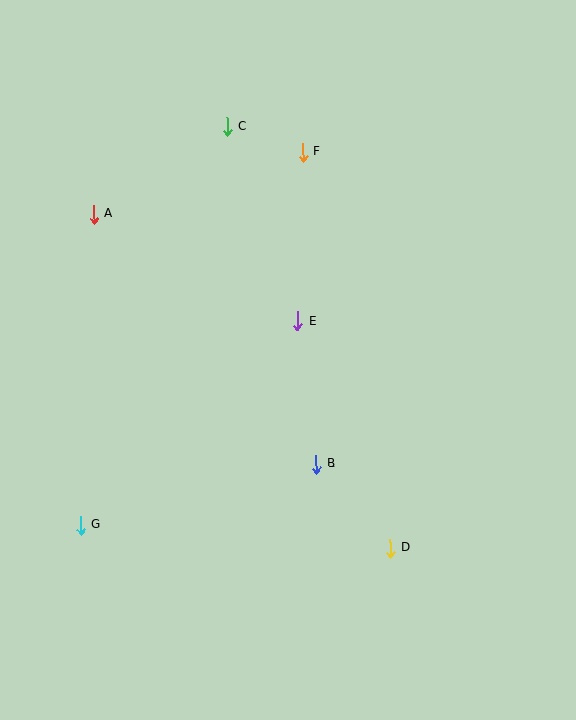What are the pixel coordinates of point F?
Point F is at (303, 152).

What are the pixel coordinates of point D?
Point D is at (390, 548).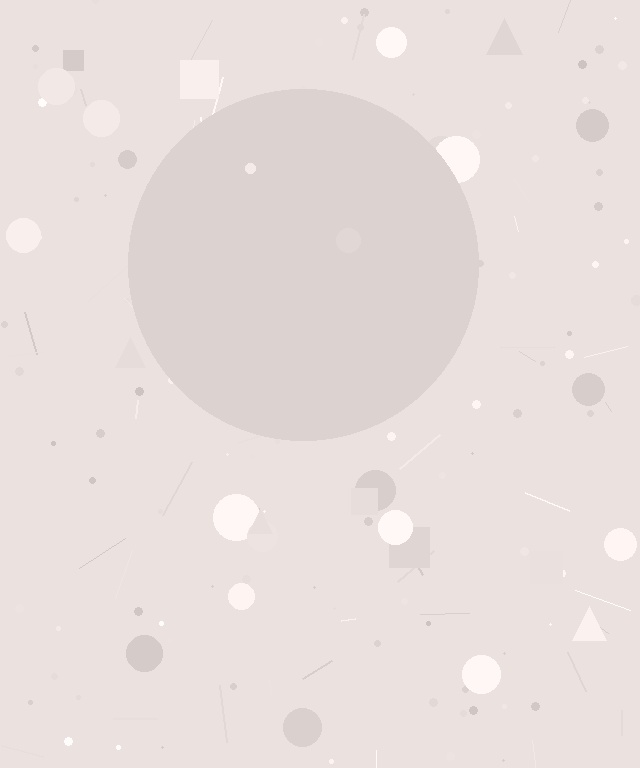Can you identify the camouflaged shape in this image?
The camouflaged shape is a circle.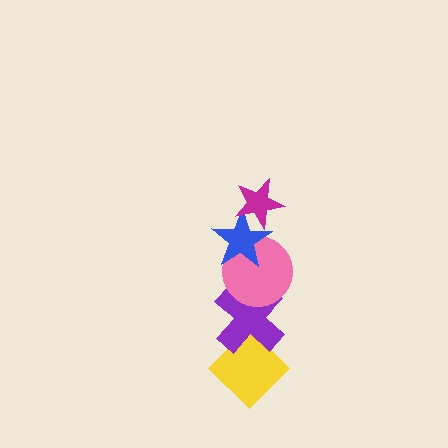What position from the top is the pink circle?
The pink circle is 3rd from the top.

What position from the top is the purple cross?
The purple cross is 4th from the top.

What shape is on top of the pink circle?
The blue star is on top of the pink circle.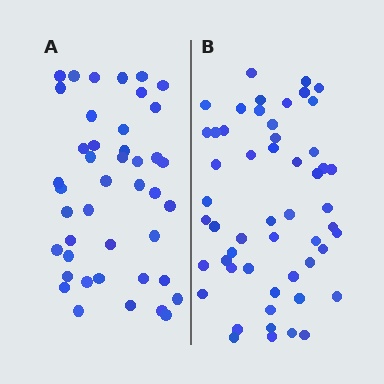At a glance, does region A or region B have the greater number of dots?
Region B (the right region) has more dots.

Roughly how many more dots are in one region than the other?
Region B has roughly 10 or so more dots than region A.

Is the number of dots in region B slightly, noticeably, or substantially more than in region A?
Region B has only slightly more — the two regions are fairly close. The ratio is roughly 1.2 to 1.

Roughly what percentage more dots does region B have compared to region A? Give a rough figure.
About 25% more.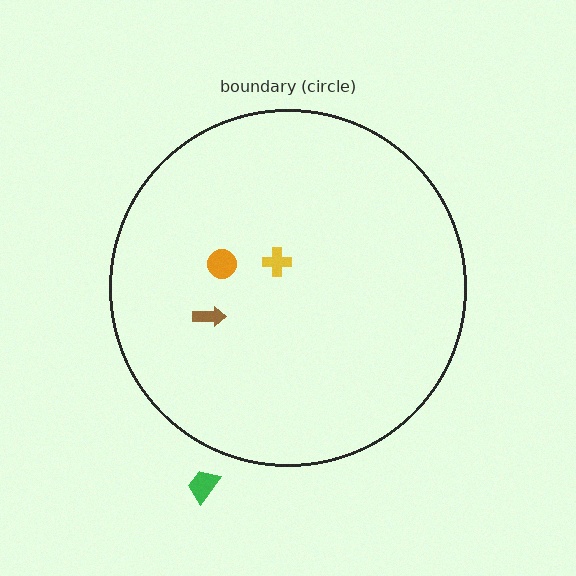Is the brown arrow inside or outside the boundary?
Inside.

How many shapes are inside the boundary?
3 inside, 1 outside.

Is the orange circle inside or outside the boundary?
Inside.